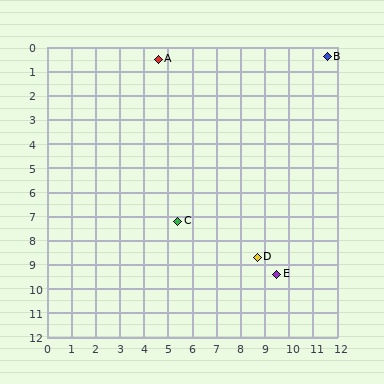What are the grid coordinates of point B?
Point B is at approximately (11.6, 0.4).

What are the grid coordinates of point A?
Point A is at approximately (4.6, 0.5).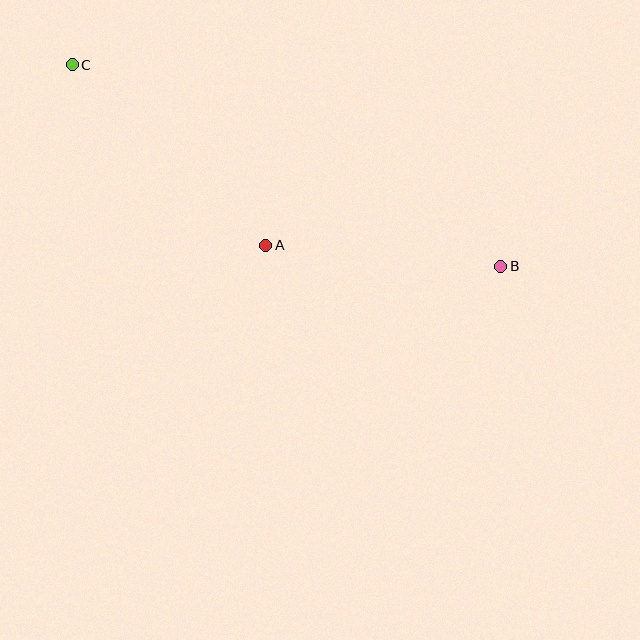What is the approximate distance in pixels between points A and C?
The distance between A and C is approximately 264 pixels.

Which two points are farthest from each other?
Points B and C are farthest from each other.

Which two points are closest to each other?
Points A and B are closest to each other.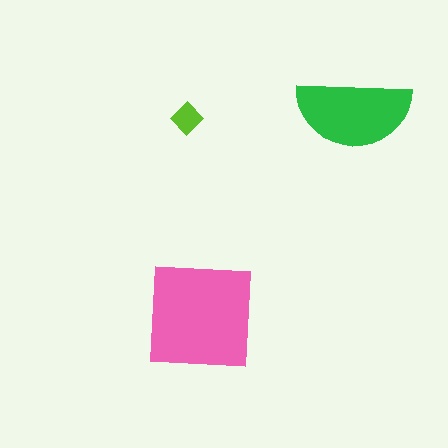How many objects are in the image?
There are 3 objects in the image.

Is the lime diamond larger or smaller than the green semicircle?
Smaller.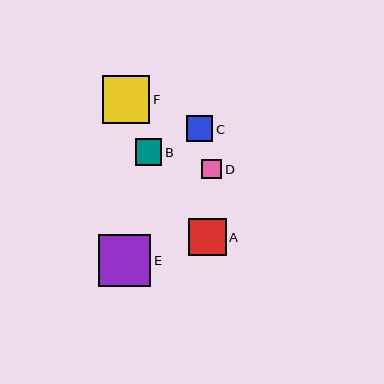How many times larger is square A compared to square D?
Square A is approximately 1.9 times the size of square D.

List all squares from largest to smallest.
From largest to smallest: E, F, A, B, C, D.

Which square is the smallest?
Square D is the smallest with a size of approximately 20 pixels.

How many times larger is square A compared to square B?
Square A is approximately 1.4 times the size of square B.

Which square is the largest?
Square E is the largest with a size of approximately 52 pixels.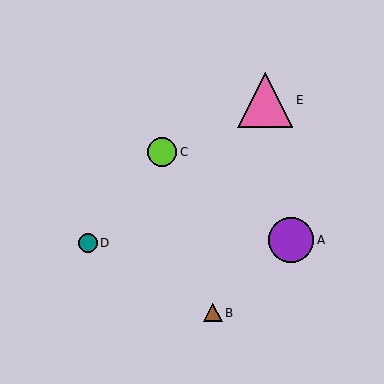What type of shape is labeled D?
Shape D is a teal circle.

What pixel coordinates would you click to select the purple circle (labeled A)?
Click at (291, 240) to select the purple circle A.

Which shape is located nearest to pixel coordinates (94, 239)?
The teal circle (labeled D) at (88, 243) is nearest to that location.